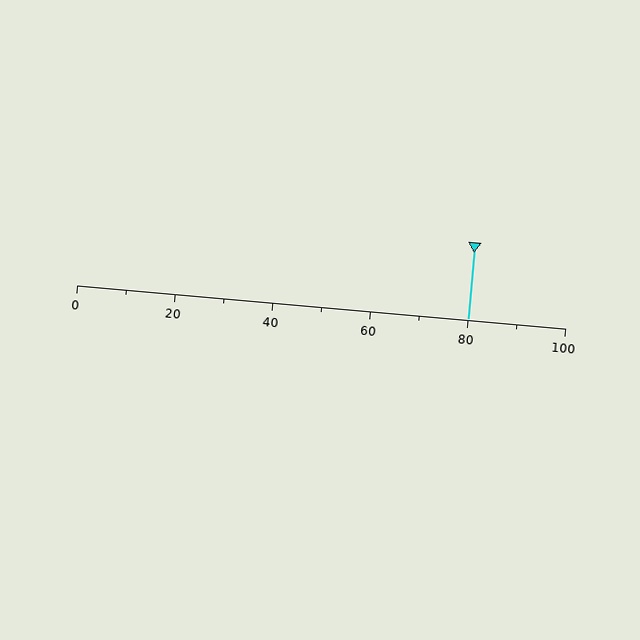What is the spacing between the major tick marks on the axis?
The major ticks are spaced 20 apart.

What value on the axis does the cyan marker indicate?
The marker indicates approximately 80.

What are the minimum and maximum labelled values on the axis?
The axis runs from 0 to 100.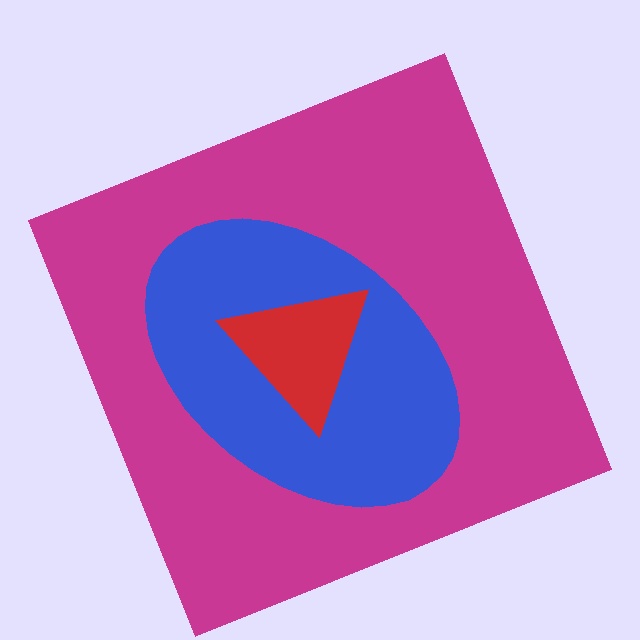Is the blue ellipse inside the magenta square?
Yes.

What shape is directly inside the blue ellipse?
The red triangle.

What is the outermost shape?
The magenta square.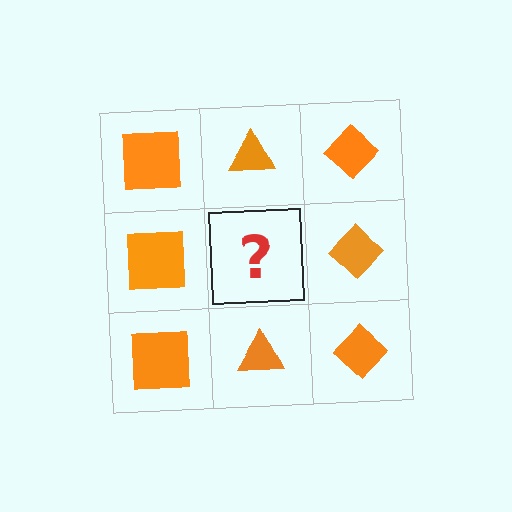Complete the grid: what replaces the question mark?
The question mark should be replaced with an orange triangle.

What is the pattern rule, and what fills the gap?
The rule is that each column has a consistent shape. The gap should be filled with an orange triangle.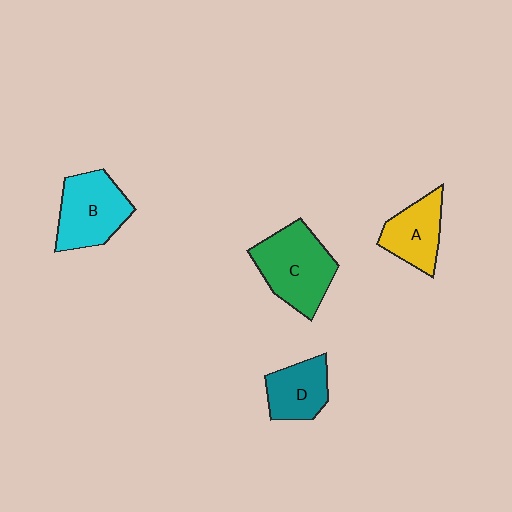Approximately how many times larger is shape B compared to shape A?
Approximately 1.3 times.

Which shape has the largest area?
Shape C (green).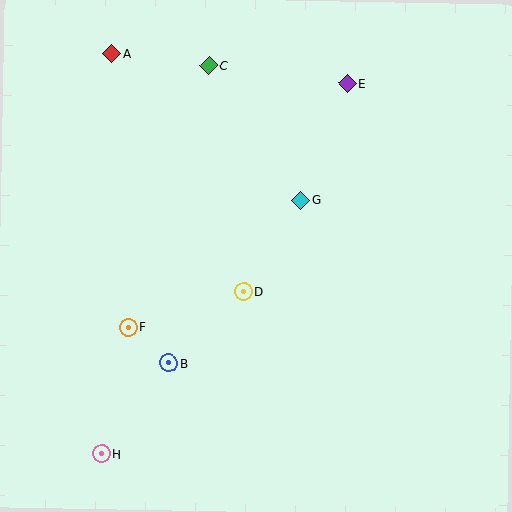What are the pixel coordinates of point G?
Point G is at (301, 200).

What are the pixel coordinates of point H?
Point H is at (102, 454).